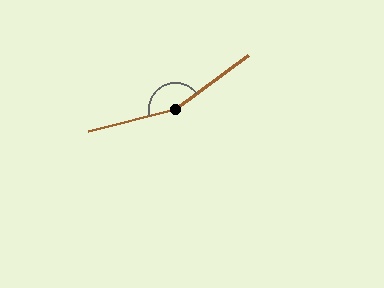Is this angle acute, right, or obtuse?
It is obtuse.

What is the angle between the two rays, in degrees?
Approximately 158 degrees.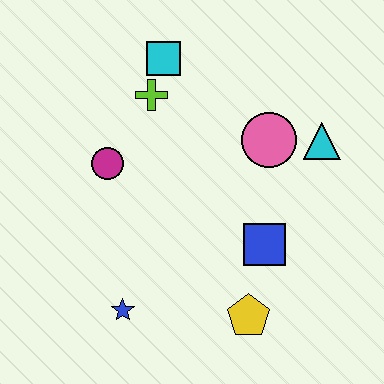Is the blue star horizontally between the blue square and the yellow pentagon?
No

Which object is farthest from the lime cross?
The yellow pentagon is farthest from the lime cross.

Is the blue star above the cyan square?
No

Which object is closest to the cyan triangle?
The pink circle is closest to the cyan triangle.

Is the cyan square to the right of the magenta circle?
Yes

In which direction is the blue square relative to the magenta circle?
The blue square is to the right of the magenta circle.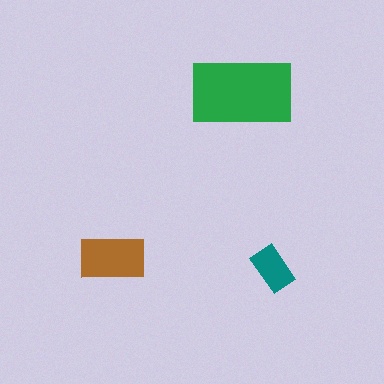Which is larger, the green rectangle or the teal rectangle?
The green one.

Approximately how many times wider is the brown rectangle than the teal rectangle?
About 1.5 times wider.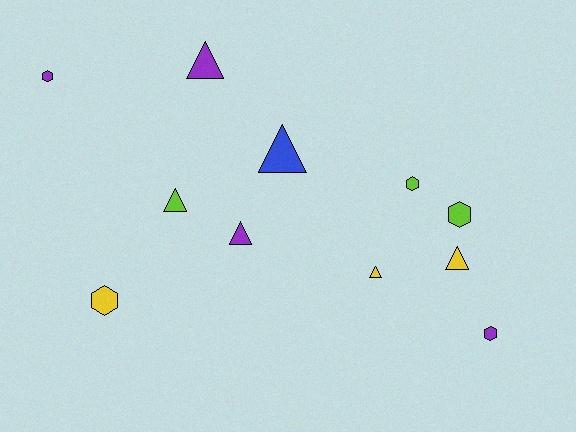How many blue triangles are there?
There is 1 blue triangle.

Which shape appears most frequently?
Triangle, with 6 objects.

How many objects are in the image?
There are 11 objects.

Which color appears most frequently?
Purple, with 4 objects.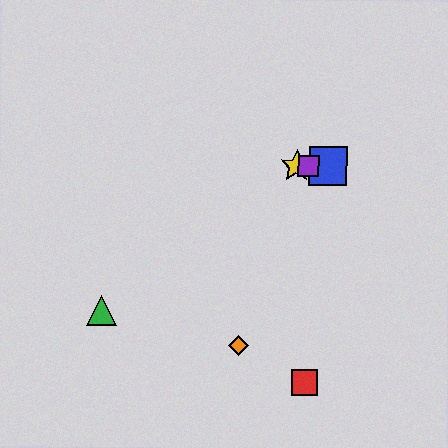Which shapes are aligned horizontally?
The blue square, the yellow star, the purple square are aligned horizontally.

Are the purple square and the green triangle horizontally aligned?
No, the purple square is at y≈166 and the green triangle is at y≈311.